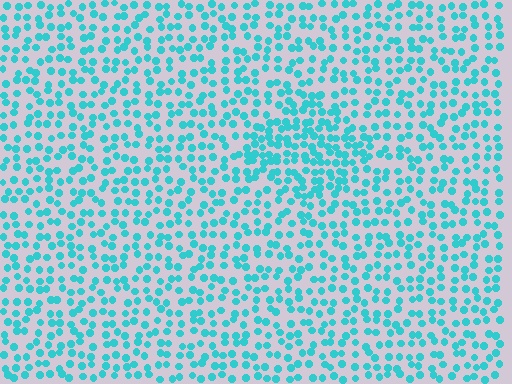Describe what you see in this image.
The image contains small cyan elements arranged at two different densities. A diamond-shaped region is visible where the elements are more densely packed than the surrounding area.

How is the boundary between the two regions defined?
The boundary is defined by a change in element density (approximately 1.7x ratio). All elements are the same color, size, and shape.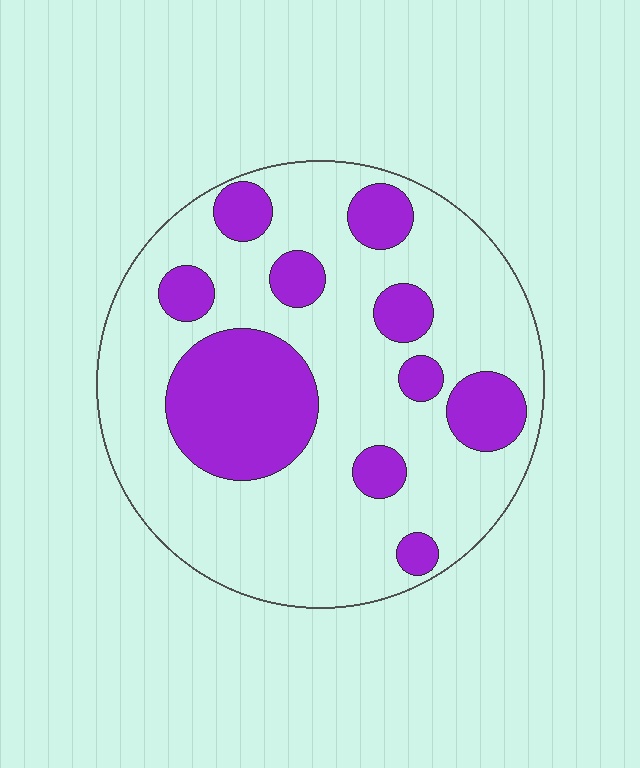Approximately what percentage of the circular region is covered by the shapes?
Approximately 25%.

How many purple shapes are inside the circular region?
10.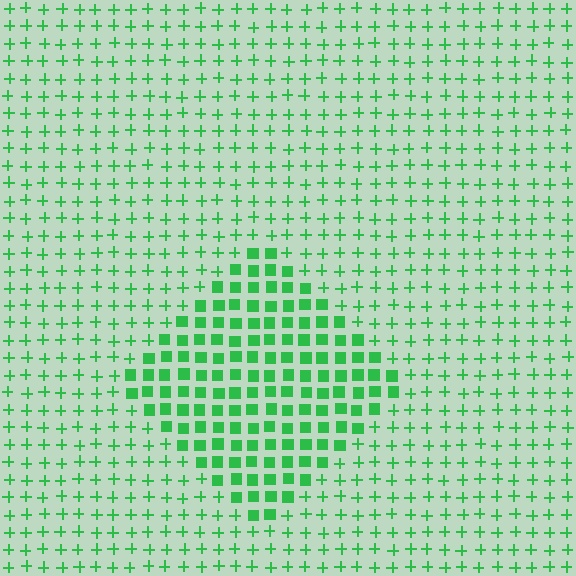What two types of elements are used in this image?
The image uses squares inside the diamond region and plus signs outside it.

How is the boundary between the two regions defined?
The boundary is defined by a change in element shape: squares inside vs. plus signs outside. All elements share the same color and spacing.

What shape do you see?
I see a diamond.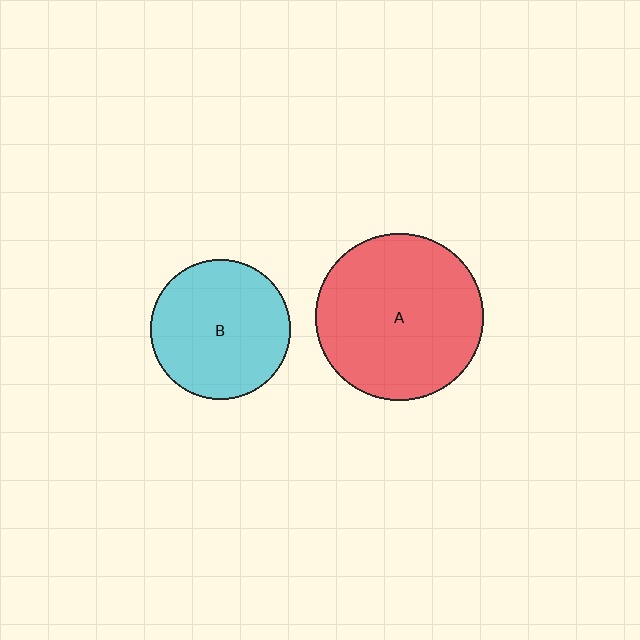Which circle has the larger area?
Circle A (red).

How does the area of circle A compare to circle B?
Approximately 1.4 times.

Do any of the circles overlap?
No, none of the circles overlap.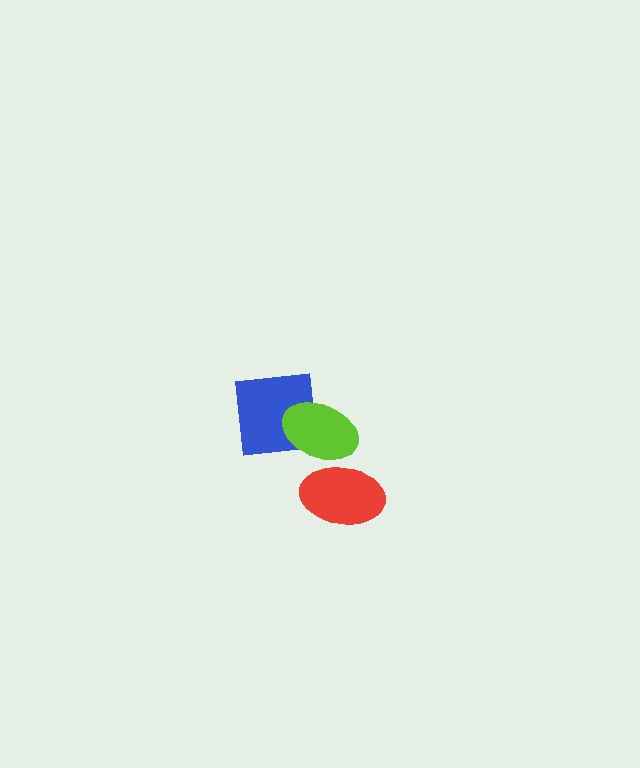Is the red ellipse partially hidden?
No, no other shape covers it.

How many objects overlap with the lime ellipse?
2 objects overlap with the lime ellipse.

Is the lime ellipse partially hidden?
Yes, it is partially covered by another shape.